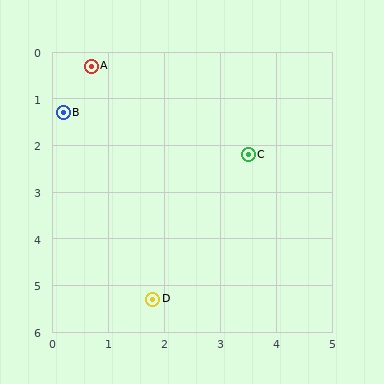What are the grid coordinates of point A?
Point A is at approximately (0.7, 0.3).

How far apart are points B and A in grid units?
Points B and A are about 1.1 grid units apart.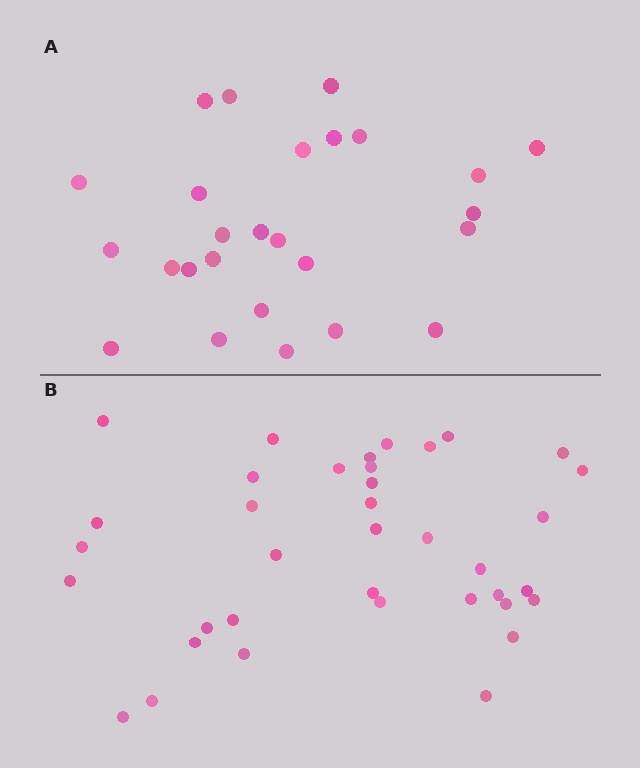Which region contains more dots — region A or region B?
Region B (the bottom region) has more dots.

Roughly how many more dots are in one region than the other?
Region B has roughly 12 or so more dots than region A.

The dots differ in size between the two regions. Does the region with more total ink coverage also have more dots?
No. Region A has more total ink coverage because its dots are larger, but region B actually contains more individual dots. Total area can be misleading — the number of items is what matters here.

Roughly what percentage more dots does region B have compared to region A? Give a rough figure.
About 40% more.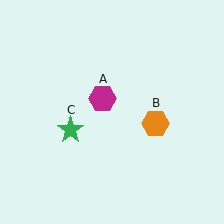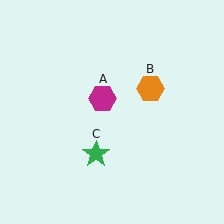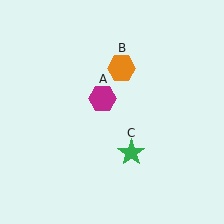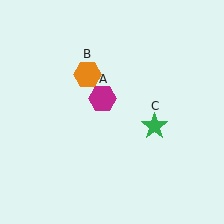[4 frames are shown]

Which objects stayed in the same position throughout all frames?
Magenta hexagon (object A) remained stationary.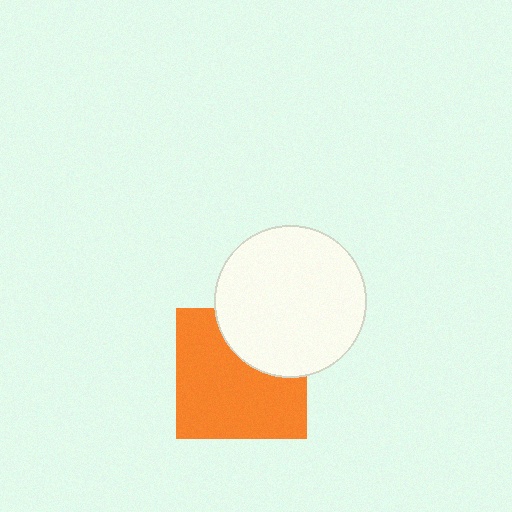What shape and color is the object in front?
The object in front is a white circle.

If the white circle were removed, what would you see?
You would see the complete orange square.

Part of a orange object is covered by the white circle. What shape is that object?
It is a square.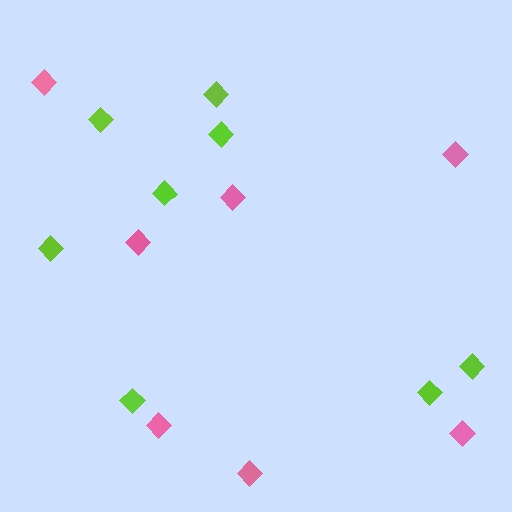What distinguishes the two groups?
There are 2 groups: one group of lime diamonds (8) and one group of pink diamonds (7).